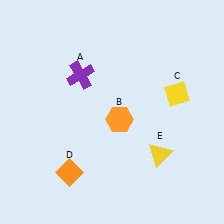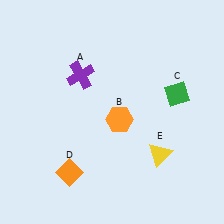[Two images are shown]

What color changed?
The diamond (C) changed from yellow in Image 1 to green in Image 2.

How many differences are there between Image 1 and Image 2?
There is 1 difference between the two images.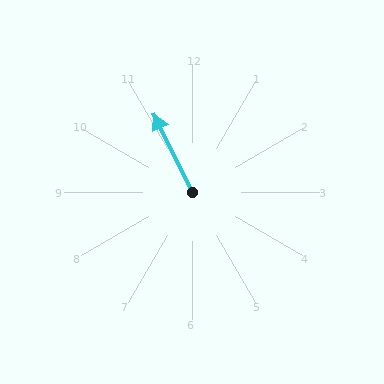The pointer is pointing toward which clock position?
Roughly 11 o'clock.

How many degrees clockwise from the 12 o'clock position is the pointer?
Approximately 334 degrees.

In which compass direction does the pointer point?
Northwest.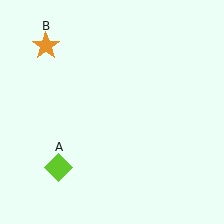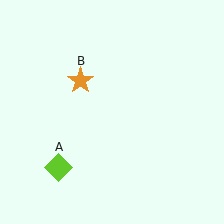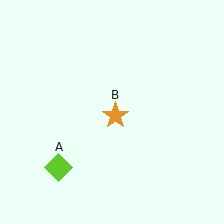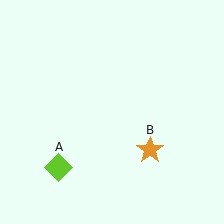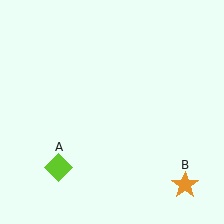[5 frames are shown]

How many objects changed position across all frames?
1 object changed position: orange star (object B).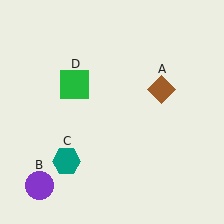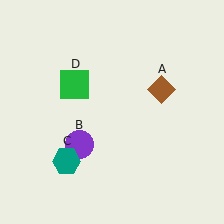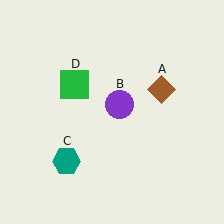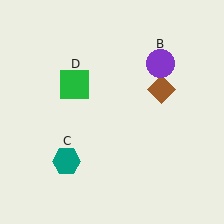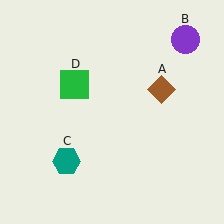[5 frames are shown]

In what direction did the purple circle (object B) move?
The purple circle (object B) moved up and to the right.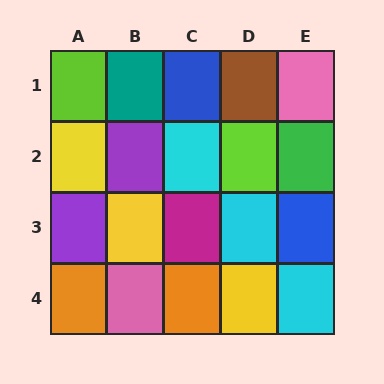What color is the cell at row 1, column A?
Lime.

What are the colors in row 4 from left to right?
Orange, pink, orange, yellow, cyan.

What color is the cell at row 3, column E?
Blue.